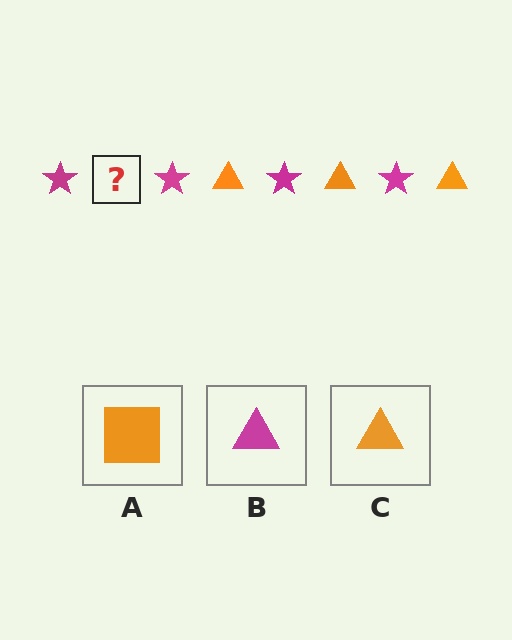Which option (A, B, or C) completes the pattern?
C.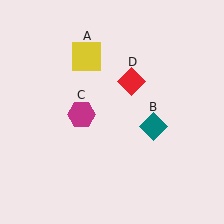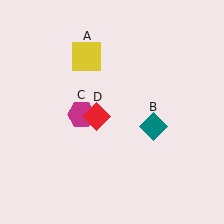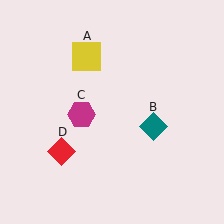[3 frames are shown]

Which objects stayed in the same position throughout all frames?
Yellow square (object A) and teal diamond (object B) and magenta hexagon (object C) remained stationary.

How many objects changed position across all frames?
1 object changed position: red diamond (object D).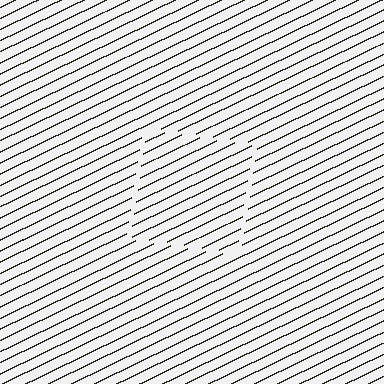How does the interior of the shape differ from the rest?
The interior of the shape contains the same grating, shifted by half a period — the contour is defined by the phase discontinuity where line-ends from the inner and outer gratings abut.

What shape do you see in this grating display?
An illusory square. The interior of the shape contains the same grating, shifted by half a period — the contour is defined by the phase discontinuity where line-ends from the inner and outer gratings abut.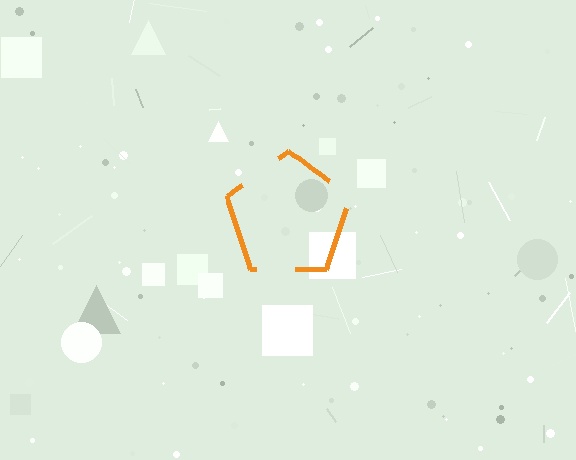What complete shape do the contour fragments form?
The contour fragments form a pentagon.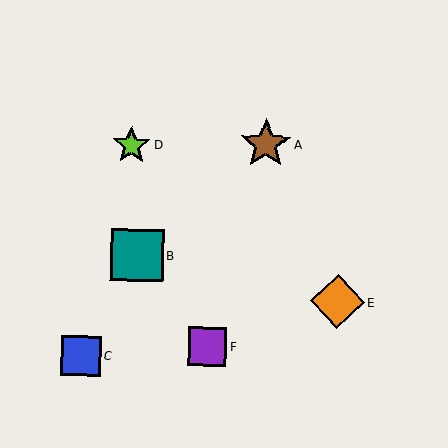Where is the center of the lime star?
The center of the lime star is at (132, 145).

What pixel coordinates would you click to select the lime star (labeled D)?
Click at (132, 145) to select the lime star D.